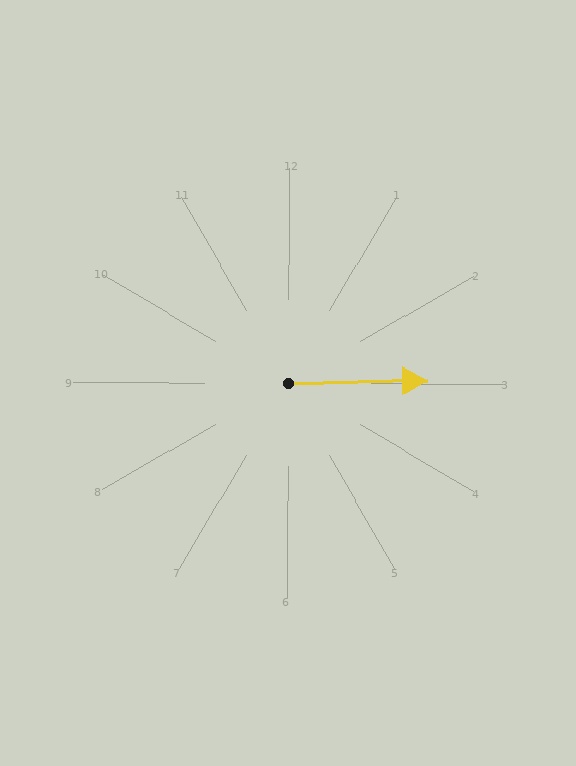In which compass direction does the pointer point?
East.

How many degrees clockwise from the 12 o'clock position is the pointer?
Approximately 89 degrees.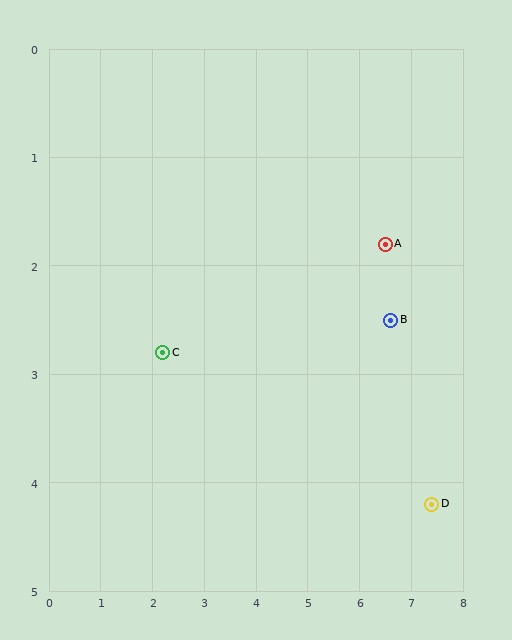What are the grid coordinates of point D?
Point D is at approximately (7.4, 4.2).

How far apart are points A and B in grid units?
Points A and B are about 0.7 grid units apart.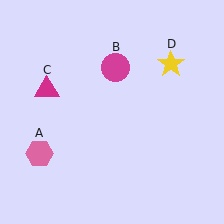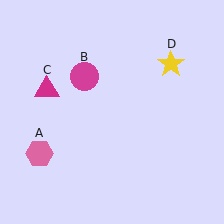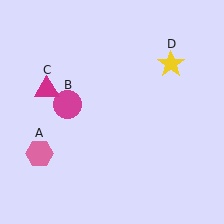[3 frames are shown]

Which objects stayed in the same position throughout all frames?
Pink hexagon (object A) and magenta triangle (object C) and yellow star (object D) remained stationary.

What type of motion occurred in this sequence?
The magenta circle (object B) rotated counterclockwise around the center of the scene.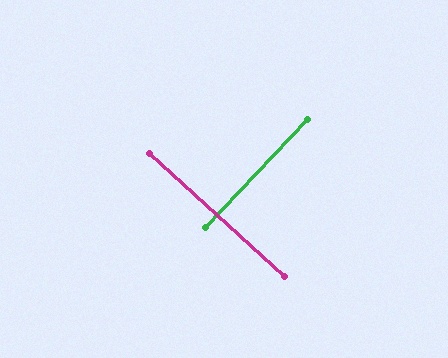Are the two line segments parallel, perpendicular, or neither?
Perpendicular — they meet at approximately 89°.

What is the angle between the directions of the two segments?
Approximately 89 degrees.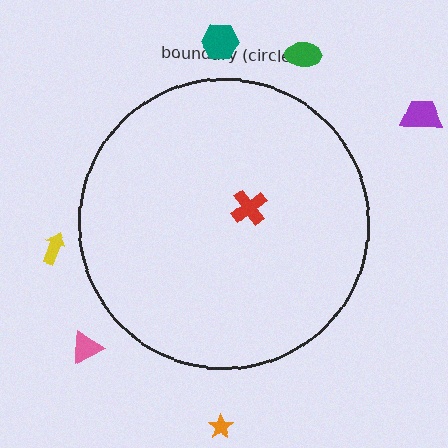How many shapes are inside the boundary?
1 inside, 6 outside.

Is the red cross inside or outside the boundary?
Inside.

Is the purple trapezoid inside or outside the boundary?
Outside.